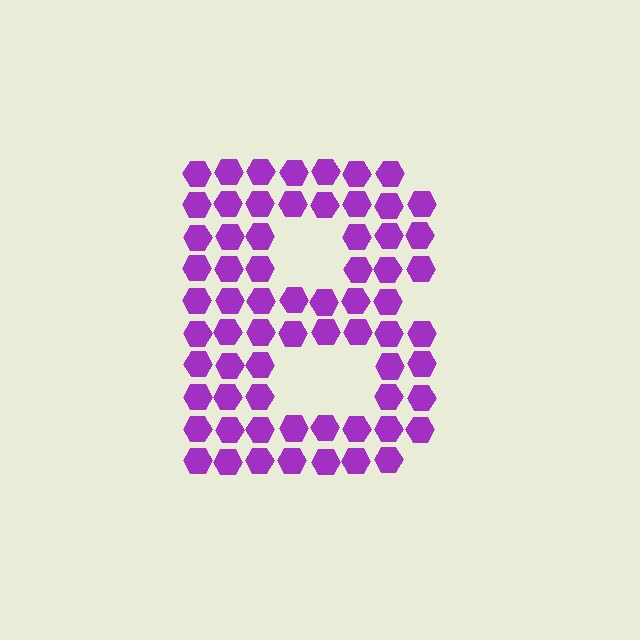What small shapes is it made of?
It is made of small hexagons.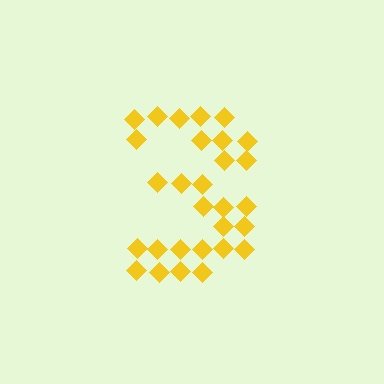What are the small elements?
The small elements are diamonds.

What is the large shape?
The large shape is the digit 3.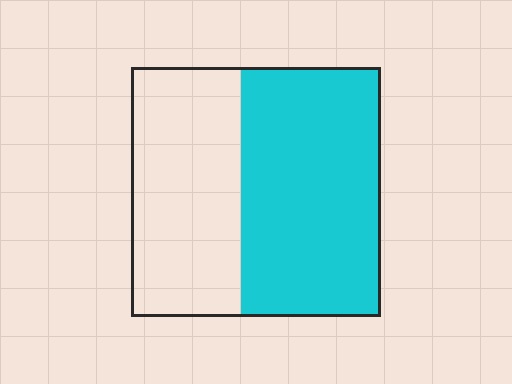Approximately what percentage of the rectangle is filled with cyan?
Approximately 55%.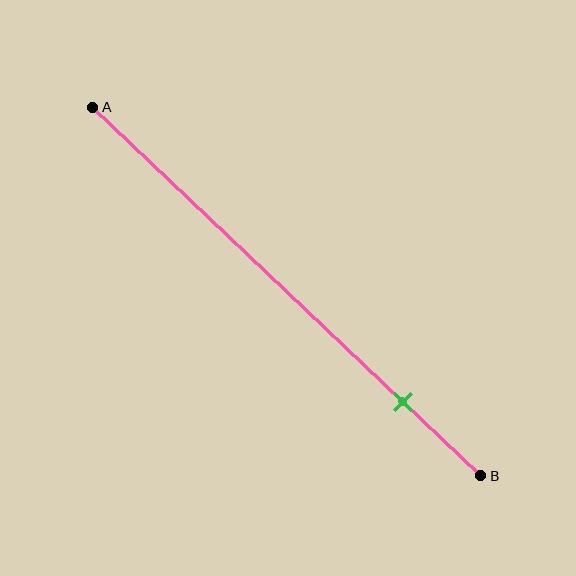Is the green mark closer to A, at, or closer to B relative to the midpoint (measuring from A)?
The green mark is closer to point B than the midpoint of segment AB.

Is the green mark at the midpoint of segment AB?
No, the mark is at about 80% from A, not at the 50% midpoint.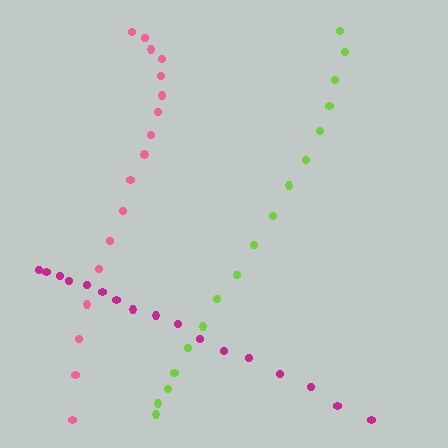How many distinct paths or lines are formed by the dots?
There are 3 distinct paths.